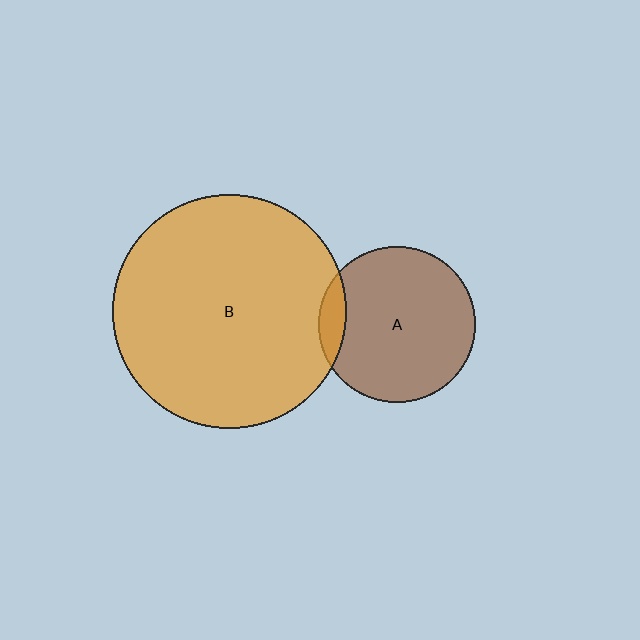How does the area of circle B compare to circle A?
Approximately 2.2 times.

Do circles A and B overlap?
Yes.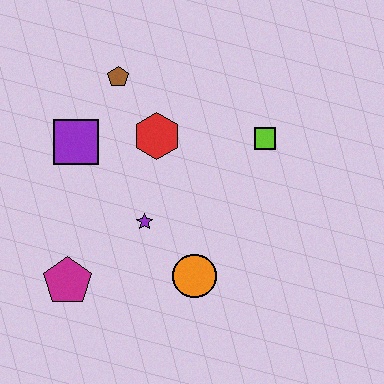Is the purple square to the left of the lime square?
Yes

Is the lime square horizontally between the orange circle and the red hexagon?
No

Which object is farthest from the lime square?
The magenta pentagon is farthest from the lime square.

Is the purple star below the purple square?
Yes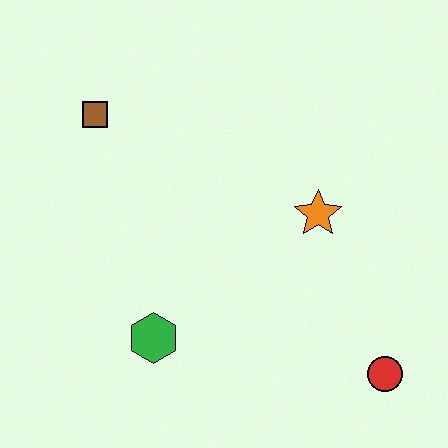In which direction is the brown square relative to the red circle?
The brown square is to the left of the red circle.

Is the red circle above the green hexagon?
No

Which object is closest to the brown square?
The green hexagon is closest to the brown square.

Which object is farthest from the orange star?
The brown square is farthest from the orange star.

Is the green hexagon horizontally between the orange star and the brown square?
Yes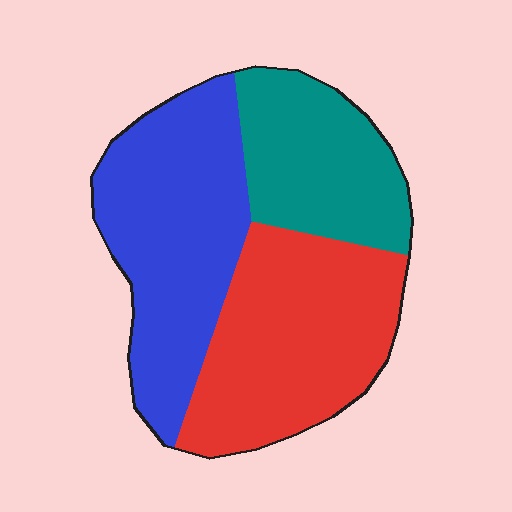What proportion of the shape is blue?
Blue covers 38% of the shape.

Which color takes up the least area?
Teal, at roughly 25%.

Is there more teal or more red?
Red.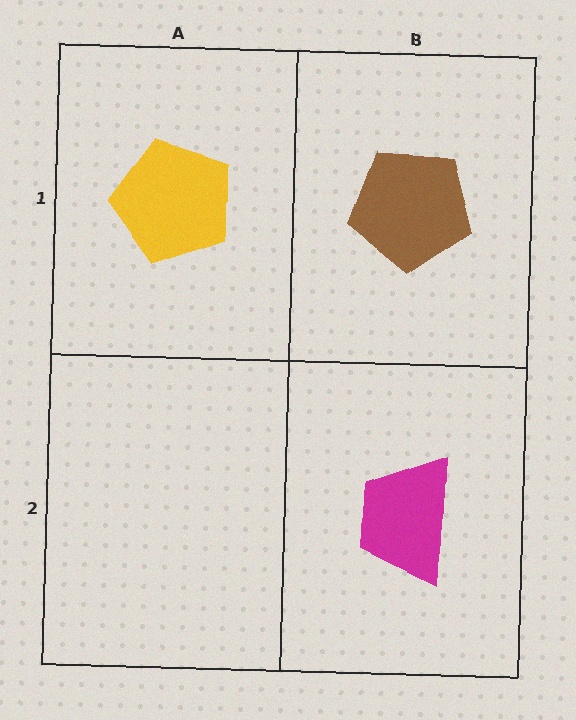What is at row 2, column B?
A magenta trapezoid.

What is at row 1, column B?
A brown pentagon.